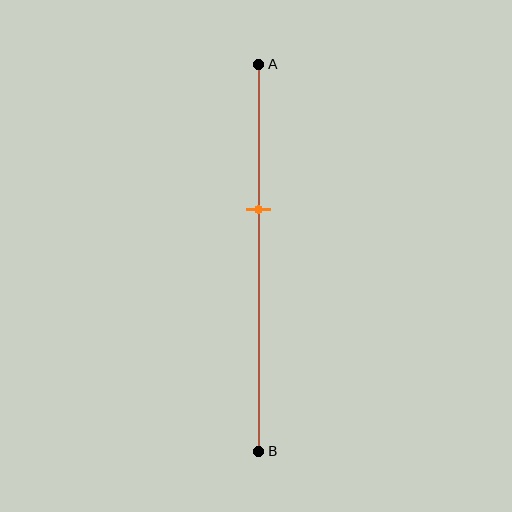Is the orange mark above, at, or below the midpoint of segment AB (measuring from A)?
The orange mark is above the midpoint of segment AB.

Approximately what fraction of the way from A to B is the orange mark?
The orange mark is approximately 35% of the way from A to B.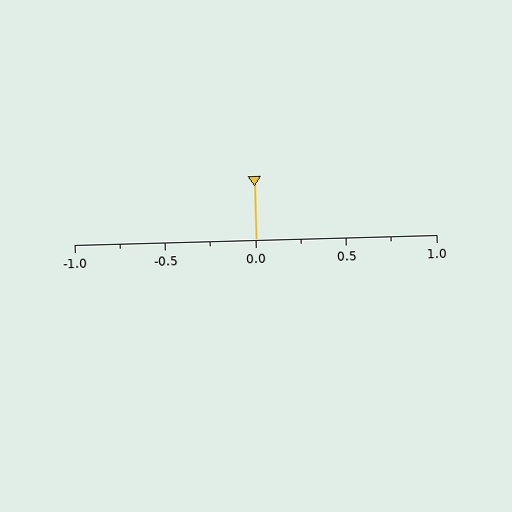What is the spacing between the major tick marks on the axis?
The major ticks are spaced 0.5 apart.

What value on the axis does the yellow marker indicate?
The marker indicates approximately 0.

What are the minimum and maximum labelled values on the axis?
The axis runs from -1.0 to 1.0.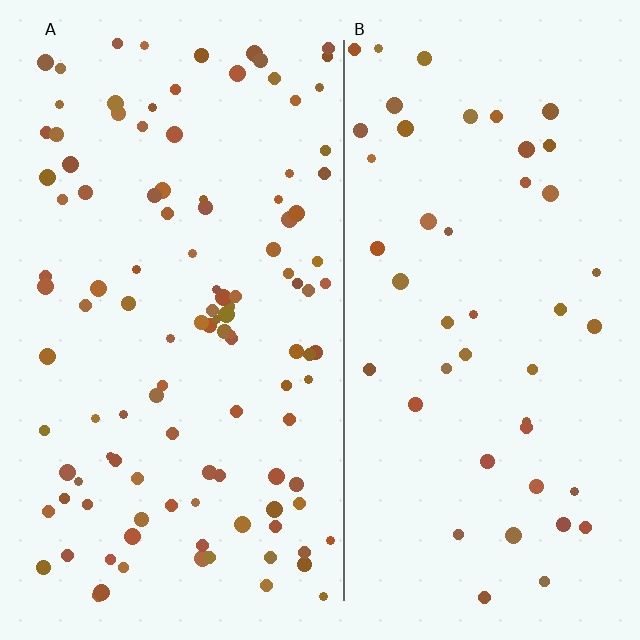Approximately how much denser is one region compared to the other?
Approximately 2.4× — region A over region B.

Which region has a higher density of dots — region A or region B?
A (the left).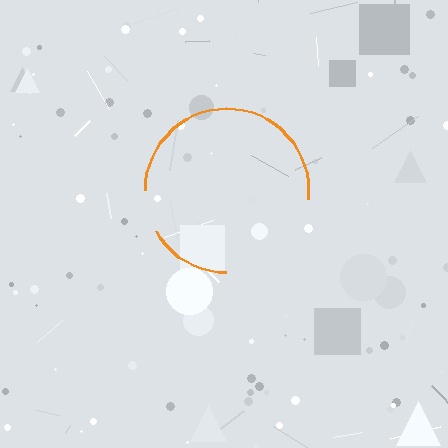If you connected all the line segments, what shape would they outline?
They would outline a circle.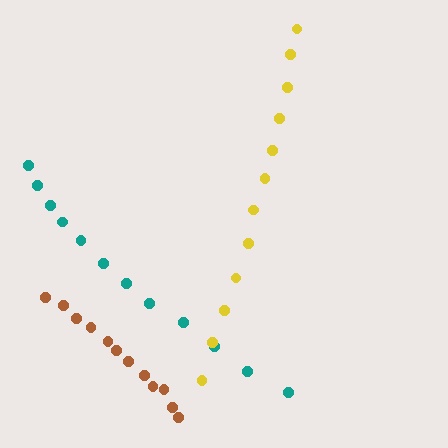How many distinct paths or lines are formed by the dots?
There are 3 distinct paths.